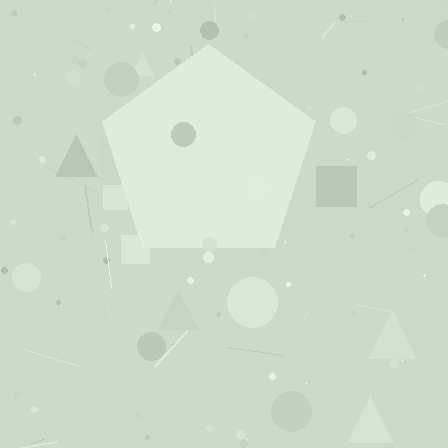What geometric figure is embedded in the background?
A pentagon is embedded in the background.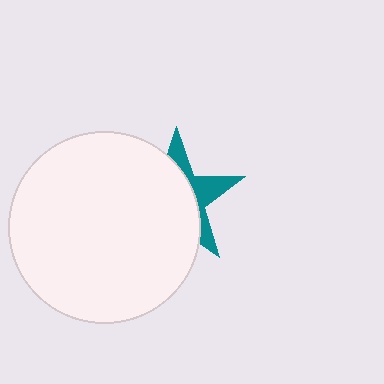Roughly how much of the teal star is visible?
A small part of it is visible (roughly 33%).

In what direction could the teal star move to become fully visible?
The teal star could move right. That would shift it out from behind the white circle entirely.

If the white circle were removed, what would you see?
You would see the complete teal star.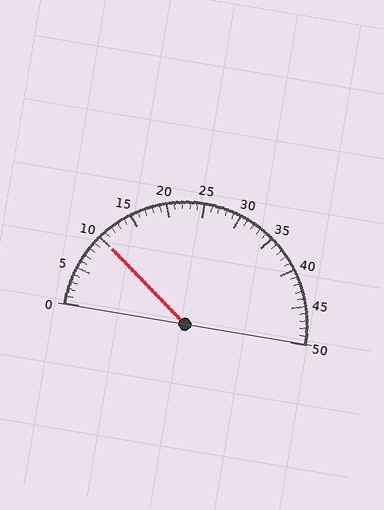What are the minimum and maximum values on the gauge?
The gauge ranges from 0 to 50.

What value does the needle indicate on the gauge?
The needle indicates approximately 10.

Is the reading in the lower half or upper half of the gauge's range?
The reading is in the lower half of the range (0 to 50).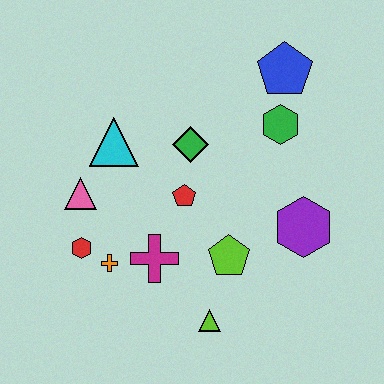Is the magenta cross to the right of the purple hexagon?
No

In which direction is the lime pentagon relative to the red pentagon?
The lime pentagon is below the red pentagon.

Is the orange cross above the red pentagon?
No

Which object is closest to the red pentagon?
The green diamond is closest to the red pentagon.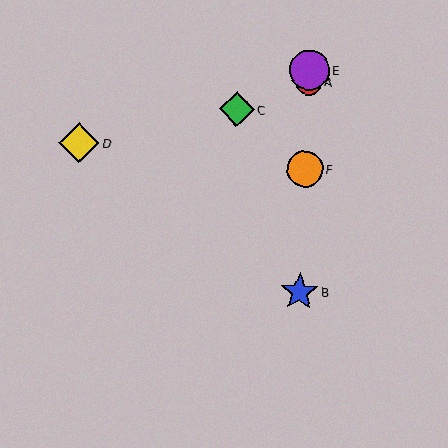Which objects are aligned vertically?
Objects A, B, E, F are aligned vertically.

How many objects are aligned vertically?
4 objects (A, B, E, F) are aligned vertically.